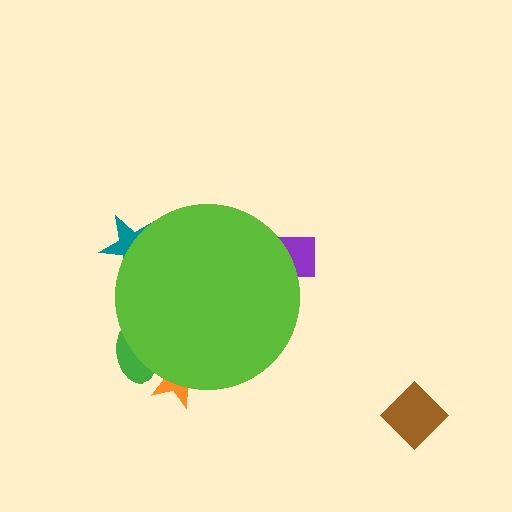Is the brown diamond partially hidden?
No, the brown diamond is fully visible.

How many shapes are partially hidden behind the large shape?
4 shapes are partially hidden.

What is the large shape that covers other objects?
A lime circle.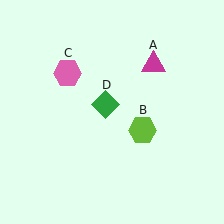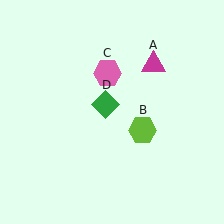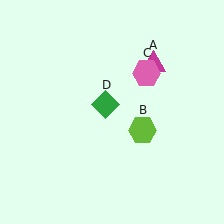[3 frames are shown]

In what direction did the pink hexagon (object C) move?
The pink hexagon (object C) moved right.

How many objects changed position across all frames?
1 object changed position: pink hexagon (object C).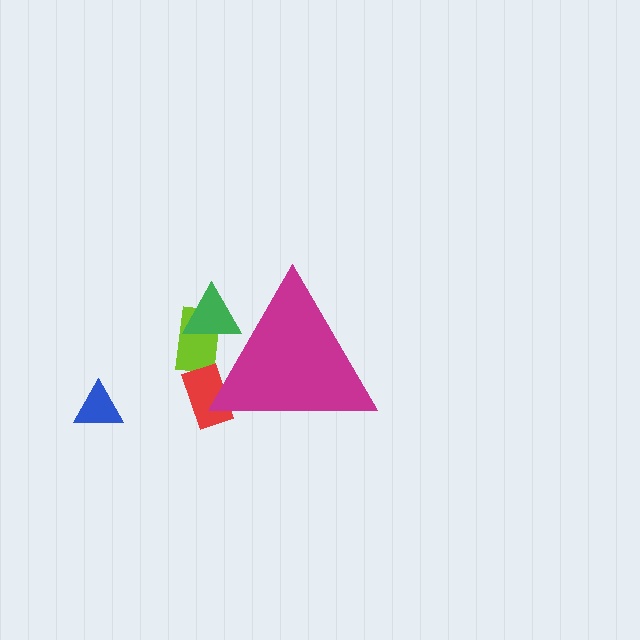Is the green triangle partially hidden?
Yes, the green triangle is partially hidden behind the magenta triangle.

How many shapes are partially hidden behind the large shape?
3 shapes are partially hidden.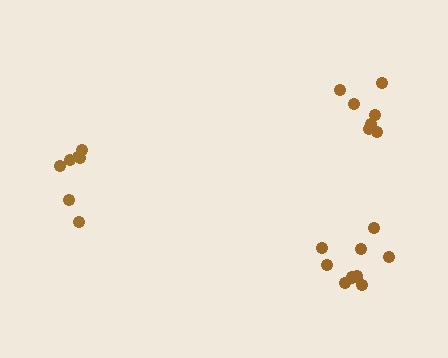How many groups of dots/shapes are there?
There are 3 groups.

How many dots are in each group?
Group 1: 7 dots, Group 2: 10 dots, Group 3: 7 dots (24 total).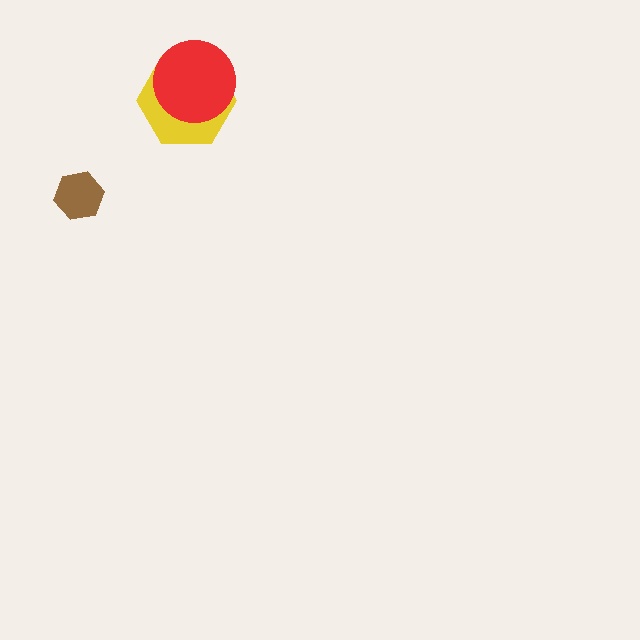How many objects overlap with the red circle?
1 object overlaps with the red circle.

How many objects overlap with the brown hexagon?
0 objects overlap with the brown hexagon.